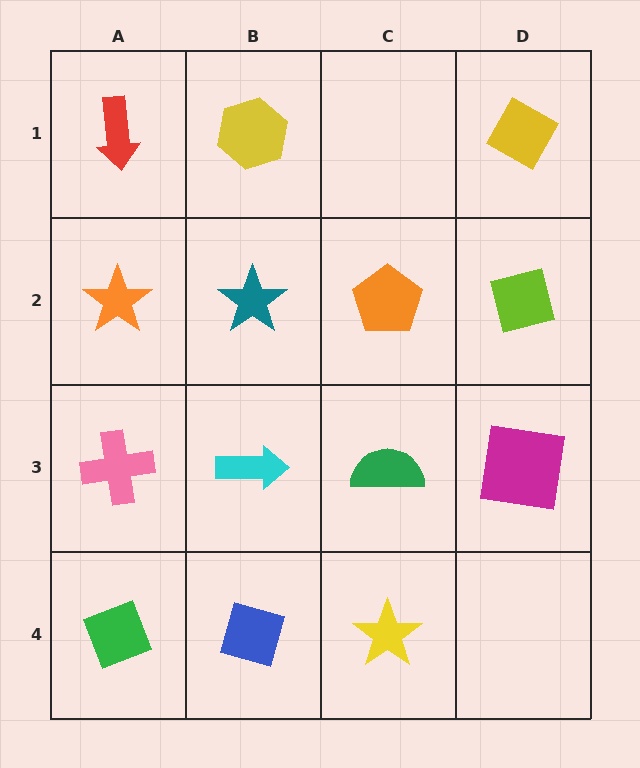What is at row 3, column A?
A pink cross.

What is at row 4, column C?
A yellow star.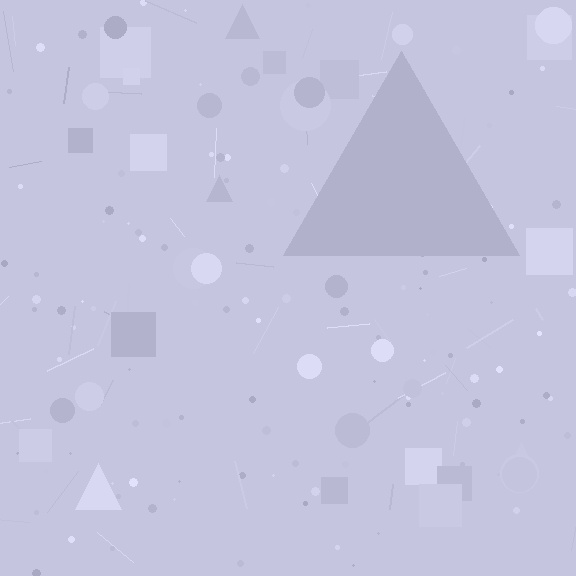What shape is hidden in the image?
A triangle is hidden in the image.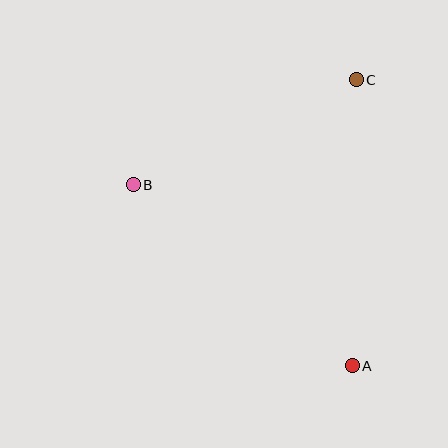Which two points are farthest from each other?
Points A and C are farthest from each other.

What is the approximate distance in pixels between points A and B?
The distance between A and B is approximately 284 pixels.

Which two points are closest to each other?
Points B and C are closest to each other.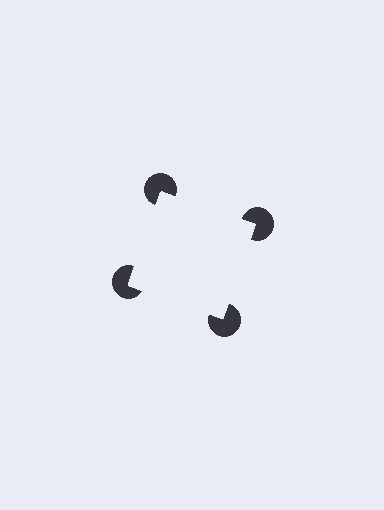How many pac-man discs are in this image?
There are 4 — one at each vertex of the illusory square.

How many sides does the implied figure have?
4 sides.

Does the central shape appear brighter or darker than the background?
It typically appears slightly brighter than the background, even though no actual brightness change is drawn.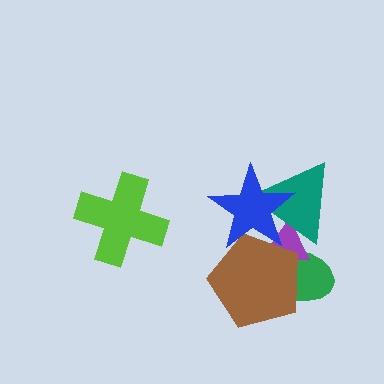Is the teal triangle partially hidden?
Yes, it is partially covered by another shape.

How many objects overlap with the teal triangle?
3 objects overlap with the teal triangle.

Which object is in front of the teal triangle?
The blue star is in front of the teal triangle.